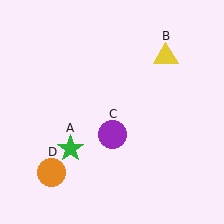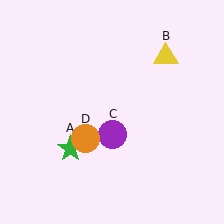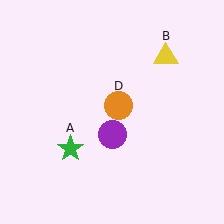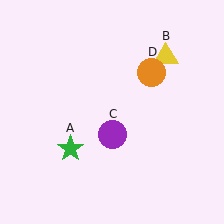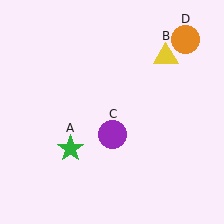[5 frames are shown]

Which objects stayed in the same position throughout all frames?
Green star (object A) and yellow triangle (object B) and purple circle (object C) remained stationary.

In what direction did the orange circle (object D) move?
The orange circle (object D) moved up and to the right.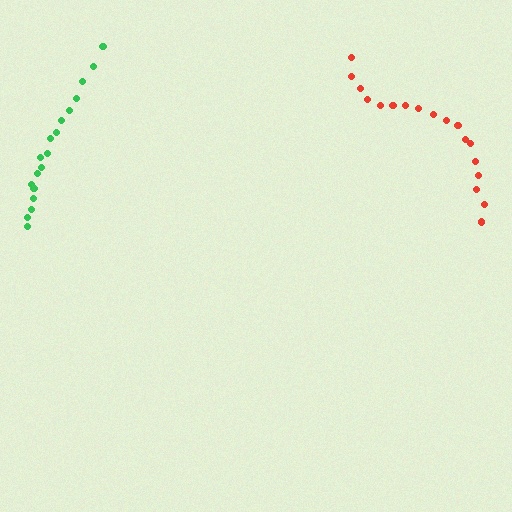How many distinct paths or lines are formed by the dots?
There are 2 distinct paths.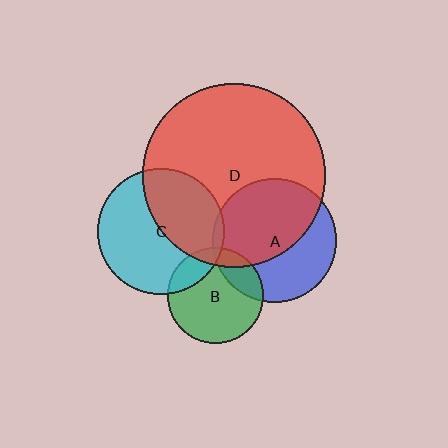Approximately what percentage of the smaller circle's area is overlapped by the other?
Approximately 20%.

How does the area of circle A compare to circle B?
Approximately 1.7 times.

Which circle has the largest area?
Circle D (red).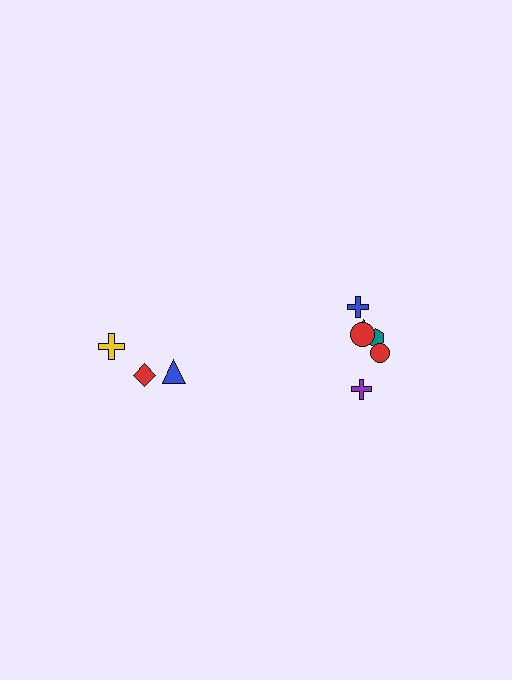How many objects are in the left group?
There are 3 objects.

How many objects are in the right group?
There are 6 objects.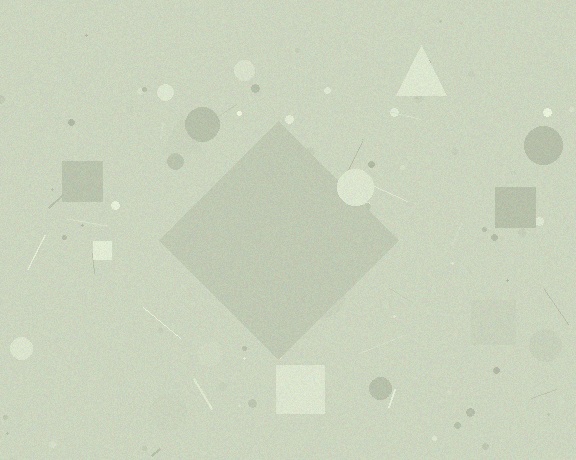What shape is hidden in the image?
A diamond is hidden in the image.